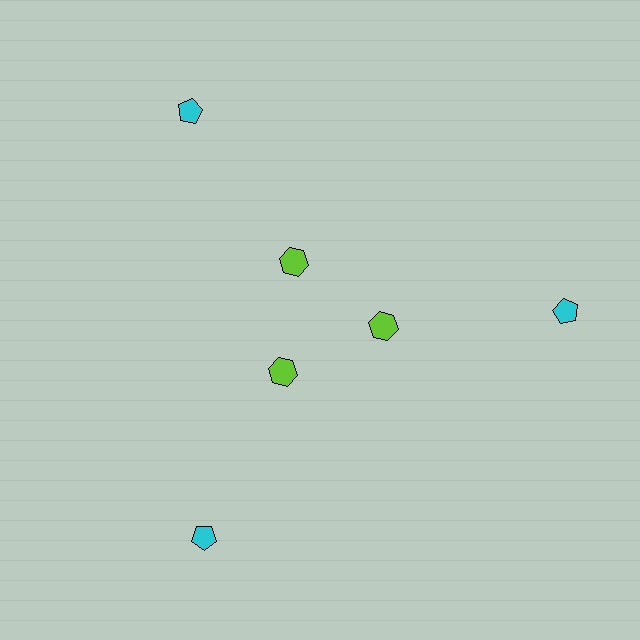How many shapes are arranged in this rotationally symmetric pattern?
There are 6 shapes, arranged in 3 groups of 2.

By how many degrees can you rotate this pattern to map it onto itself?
The pattern maps onto itself every 120 degrees of rotation.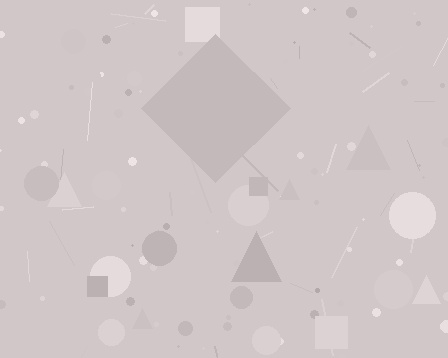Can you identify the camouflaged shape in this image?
The camouflaged shape is a diamond.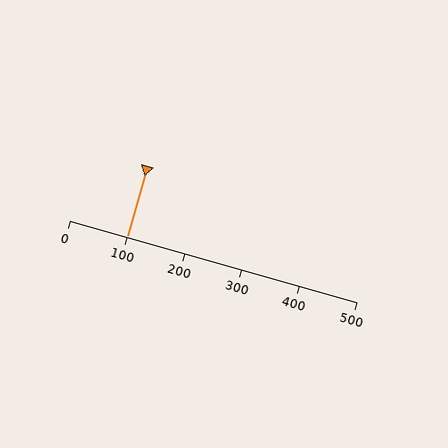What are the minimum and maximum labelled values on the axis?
The axis runs from 0 to 500.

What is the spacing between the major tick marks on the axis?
The major ticks are spaced 100 apart.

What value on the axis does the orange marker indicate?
The marker indicates approximately 100.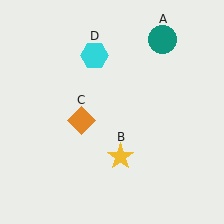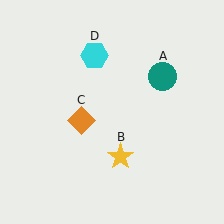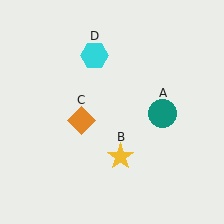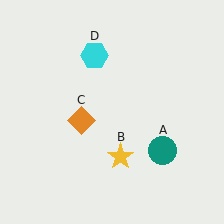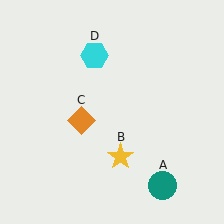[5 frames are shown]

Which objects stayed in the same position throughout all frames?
Yellow star (object B) and orange diamond (object C) and cyan hexagon (object D) remained stationary.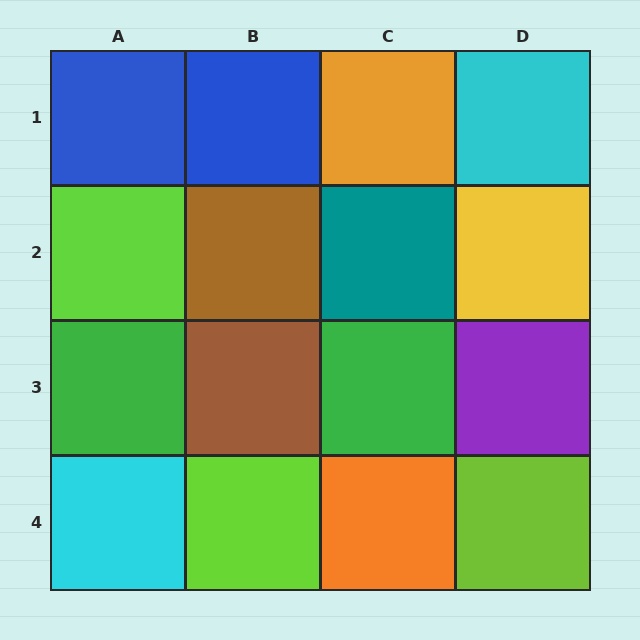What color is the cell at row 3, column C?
Green.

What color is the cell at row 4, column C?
Orange.